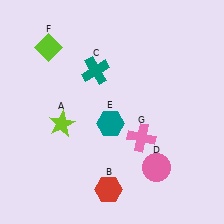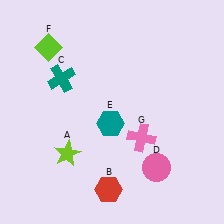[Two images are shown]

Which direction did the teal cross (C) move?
The teal cross (C) moved left.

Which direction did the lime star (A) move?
The lime star (A) moved down.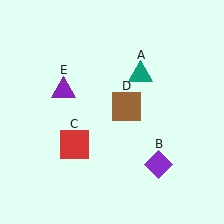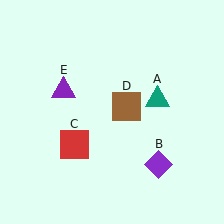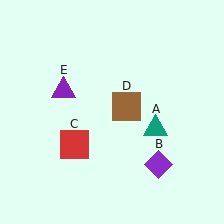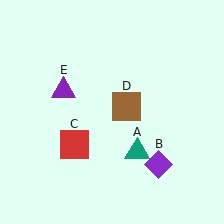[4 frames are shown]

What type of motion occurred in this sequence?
The teal triangle (object A) rotated clockwise around the center of the scene.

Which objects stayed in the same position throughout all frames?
Purple diamond (object B) and red square (object C) and brown square (object D) and purple triangle (object E) remained stationary.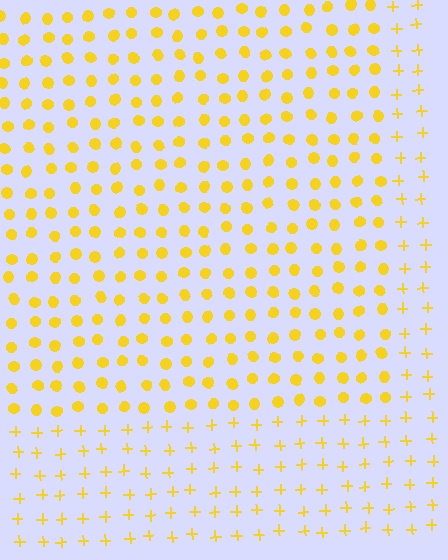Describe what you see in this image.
The image is filled with small yellow elements arranged in a uniform grid. A rectangle-shaped region contains circles, while the surrounding area contains plus signs. The boundary is defined purely by the change in element shape.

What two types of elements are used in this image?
The image uses circles inside the rectangle region and plus signs outside it.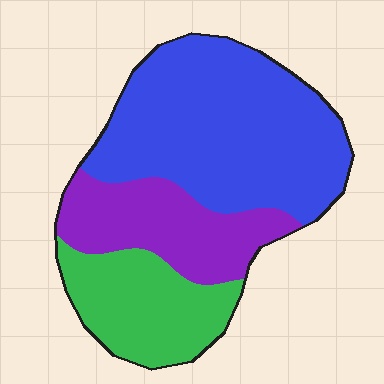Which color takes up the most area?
Blue, at roughly 50%.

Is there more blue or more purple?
Blue.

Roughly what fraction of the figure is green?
Green takes up about one quarter (1/4) of the figure.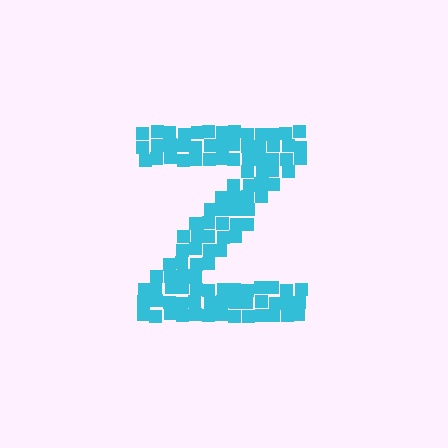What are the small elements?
The small elements are squares.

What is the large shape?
The large shape is the letter Z.